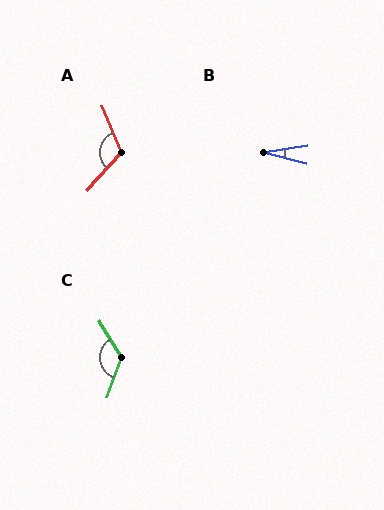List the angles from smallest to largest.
B (24°), A (116°), C (129°).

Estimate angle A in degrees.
Approximately 116 degrees.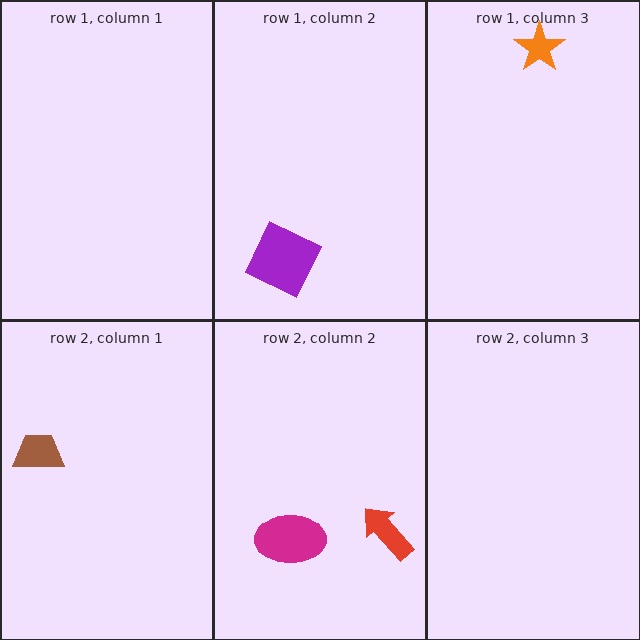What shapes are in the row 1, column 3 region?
The orange star.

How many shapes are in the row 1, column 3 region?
1.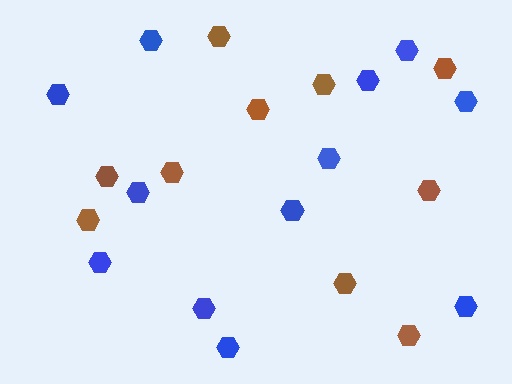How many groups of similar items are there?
There are 2 groups: one group of blue hexagons (12) and one group of brown hexagons (10).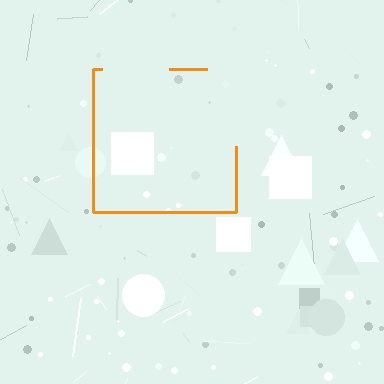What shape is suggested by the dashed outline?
The dashed outline suggests a square.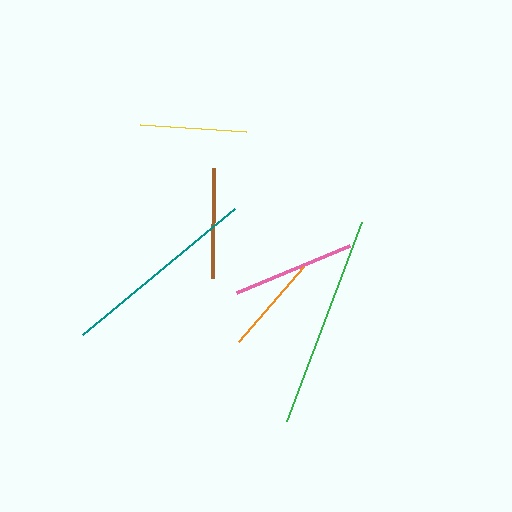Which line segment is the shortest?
The orange line is the shortest at approximately 99 pixels.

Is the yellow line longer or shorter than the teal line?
The teal line is longer than the yellow line.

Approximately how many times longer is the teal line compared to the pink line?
The teal line is approximately 1.6 times the length of the pink line.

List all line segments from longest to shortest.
From longest to shortest: green, teal, pink, brown, yellow, orange.